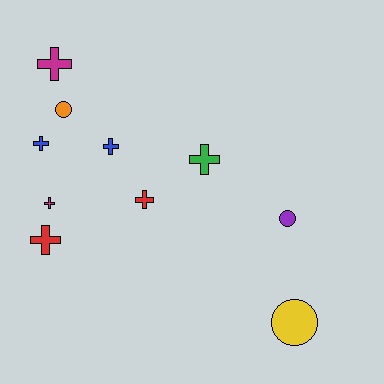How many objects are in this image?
There are 10 objects.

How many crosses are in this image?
There are 7 crosses.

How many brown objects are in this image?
There are no brown objects.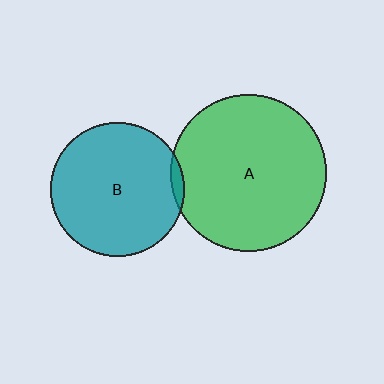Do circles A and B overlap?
Yes.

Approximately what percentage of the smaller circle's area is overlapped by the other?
Approximately 5%.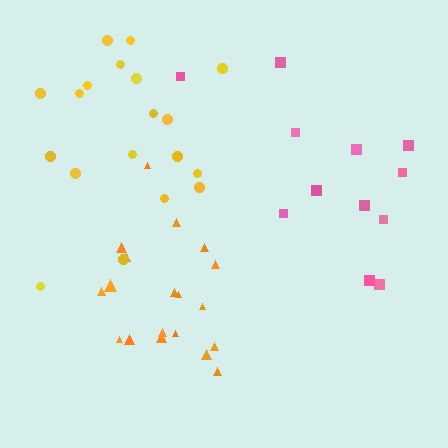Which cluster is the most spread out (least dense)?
Pink.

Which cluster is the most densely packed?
Orange.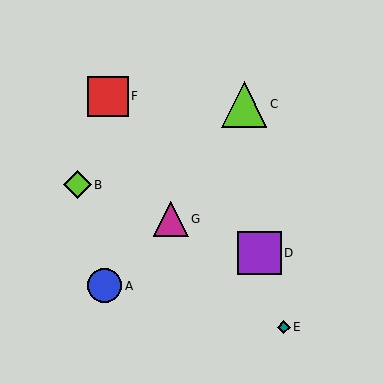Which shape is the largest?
The lime triangle (labeled C) is the largest.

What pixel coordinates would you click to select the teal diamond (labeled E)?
Click at (284, 327) to select the teal diamond E.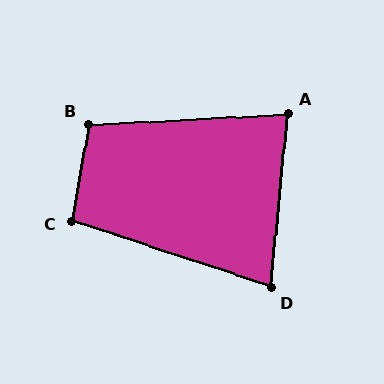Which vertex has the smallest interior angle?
D, at approximately 77 degrees.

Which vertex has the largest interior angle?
B, at approximately 103 degrees.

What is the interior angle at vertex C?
Approximately 98 degrees (obtuse).